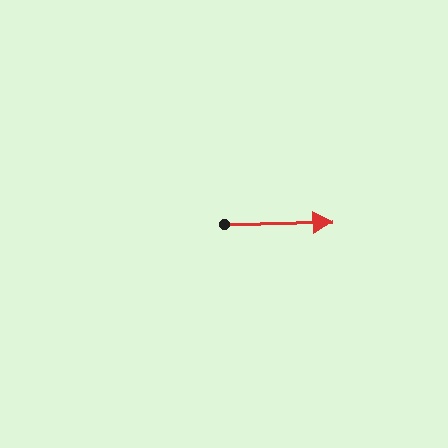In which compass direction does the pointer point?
East.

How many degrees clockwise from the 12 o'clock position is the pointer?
Approximately 89 degrees.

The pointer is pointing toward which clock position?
Roughly 3 o'clock.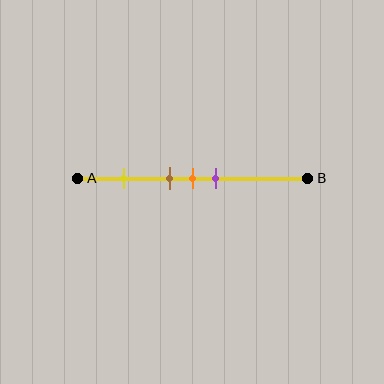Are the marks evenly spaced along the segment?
No, the marks are not evenly spaced.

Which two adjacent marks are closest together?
The brown and orange marks are the closest adjacent pair.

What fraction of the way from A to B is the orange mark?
The orange mark is approximately 50% (0.5) of the way from A to B.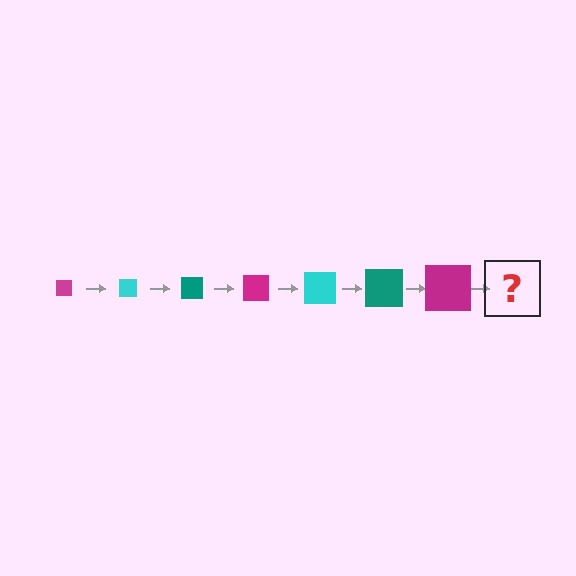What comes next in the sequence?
The next element should be a cyan square, larger than the previous one.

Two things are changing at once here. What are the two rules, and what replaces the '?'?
The two rules are that the square grows larger each step and the color cycles through magenta, cyan, and teal. The '?' should be a cyan square, larger than the previous one.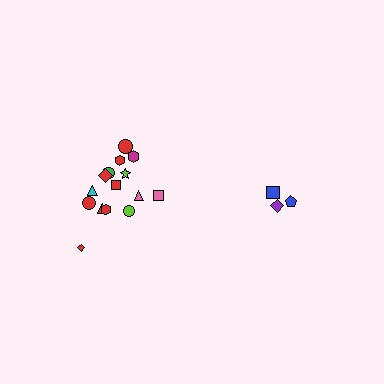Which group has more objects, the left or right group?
The left group.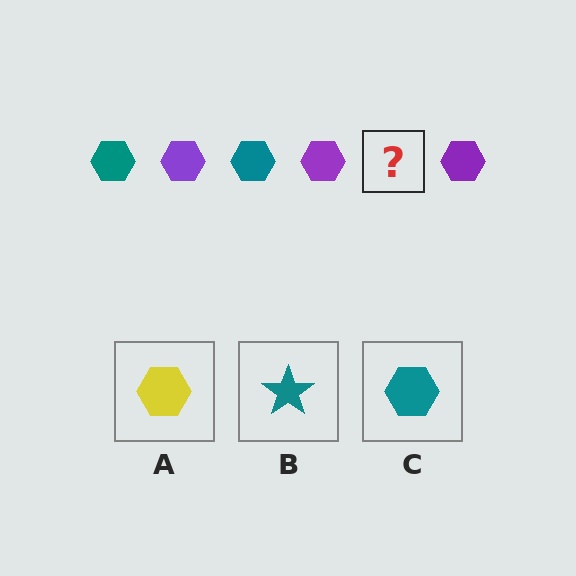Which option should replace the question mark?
Option C.